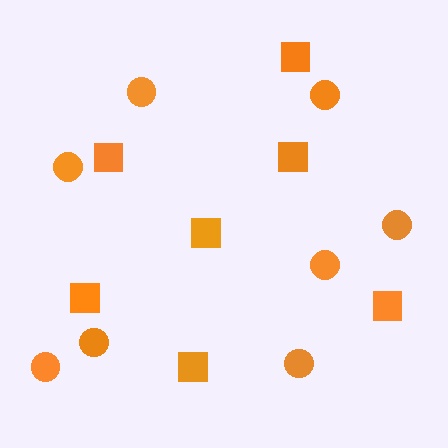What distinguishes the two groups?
There are 2 groups: one group of squares (7) and one group of circles (8).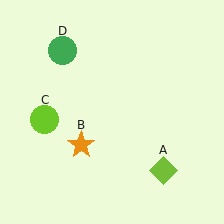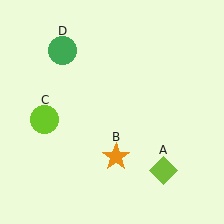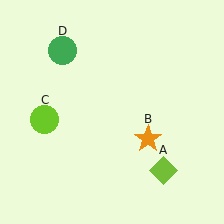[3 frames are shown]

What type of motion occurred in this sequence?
The orange star (object B) rotated counterclockwise around the center of the scene.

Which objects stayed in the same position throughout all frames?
Lime diamond (object A) and lime circle (object C) and green circle (object D) remained stationary.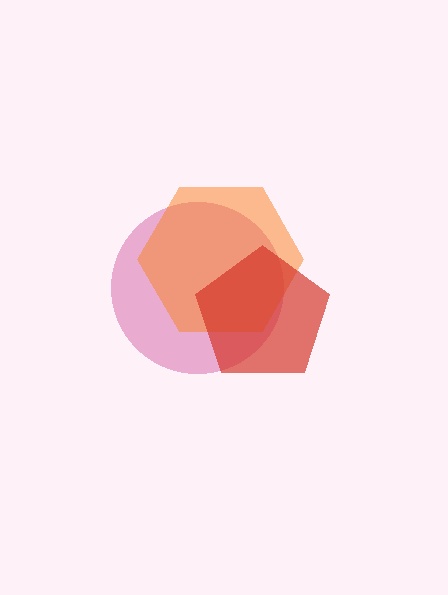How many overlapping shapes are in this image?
There are 3 overlapping shapes in the image.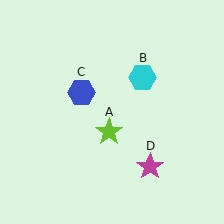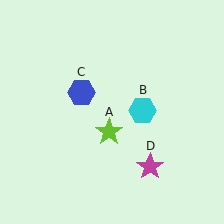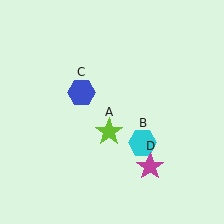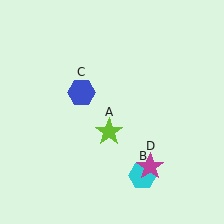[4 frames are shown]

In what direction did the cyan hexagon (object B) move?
The cyan hexagon (object B) moved down.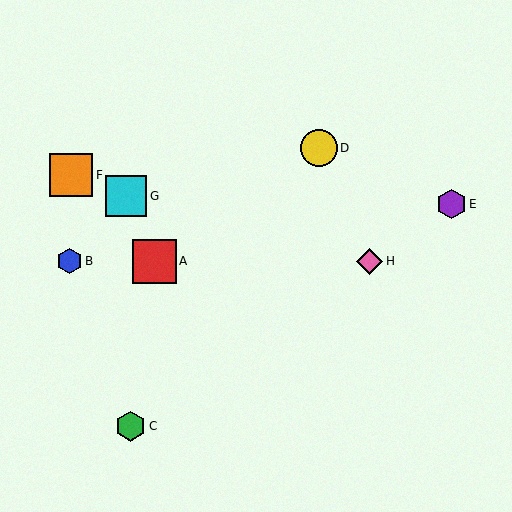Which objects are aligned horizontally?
Objects A, B, H are aligned horizontally.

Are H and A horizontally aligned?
Yes, both are at y≈261.